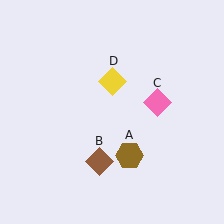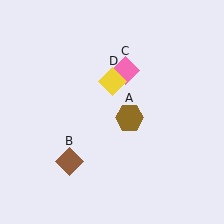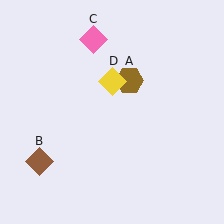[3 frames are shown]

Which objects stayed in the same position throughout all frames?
Yellow diamond (object D) remained stationary.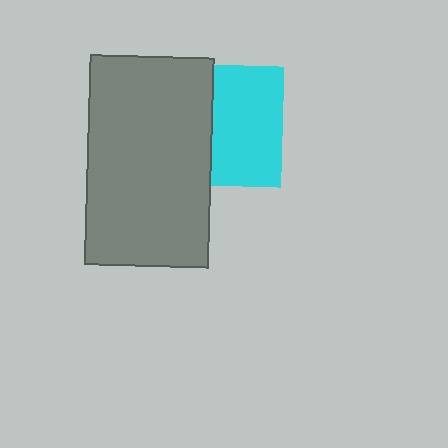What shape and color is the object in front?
The object in front is a gray rectangle.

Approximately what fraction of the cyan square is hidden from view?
Roughly 42% of the cyan square is hidden behind the gray rectangle.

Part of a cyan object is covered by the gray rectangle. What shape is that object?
It is a square.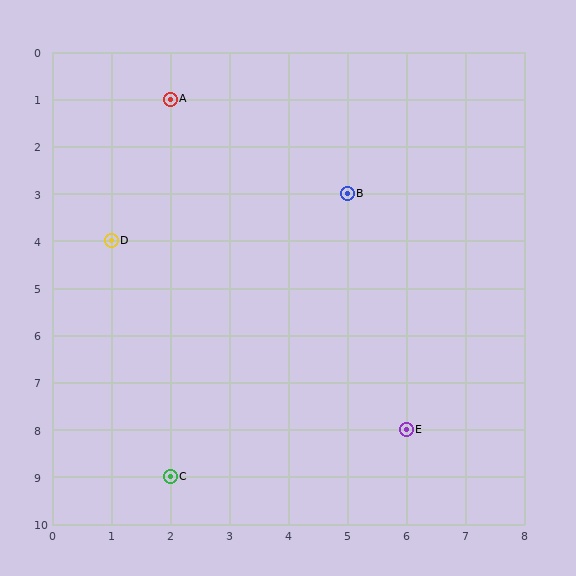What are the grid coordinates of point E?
Point E is at grid coordinates (6, 8).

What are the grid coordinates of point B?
Point B is at grid coordinates (5, 3).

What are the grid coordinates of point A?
Point A is at grid coordinates (2, 1).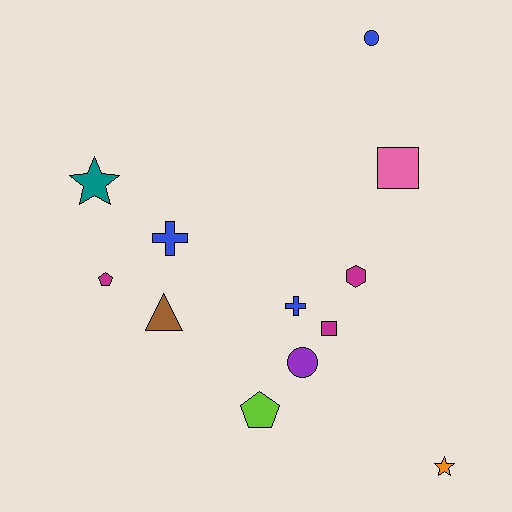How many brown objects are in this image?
There is 1 brown object.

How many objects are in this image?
There are 12 objects.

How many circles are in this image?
There are 2 circles.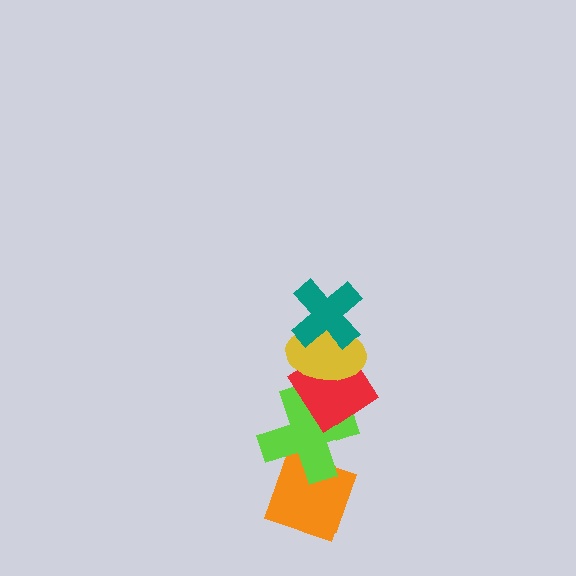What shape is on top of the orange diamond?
The lime cross is on top of the orange diamond.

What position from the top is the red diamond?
The red diamond is 3rd from the top.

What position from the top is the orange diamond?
The orange diamond is 5th from the top.